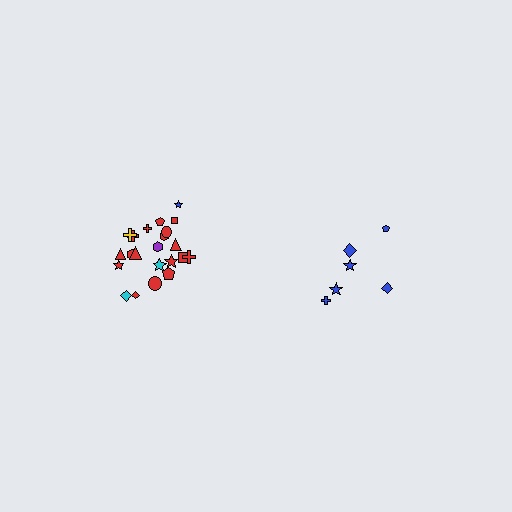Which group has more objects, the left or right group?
The left group.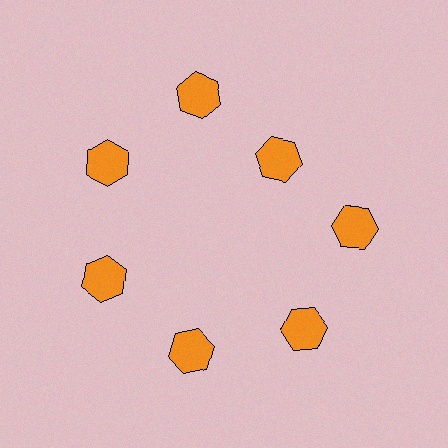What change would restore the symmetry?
The symmetry would be restored by moving it outward, back onto the ring so that all 7 hexagons sit at equal angles and equal distance from the center.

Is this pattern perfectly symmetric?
No. The 7 orange hexagons are arranged in a ring, but one element near the 1 o'clock position is pulled inward toward the center, breaking the 7-fold rotational symmetry.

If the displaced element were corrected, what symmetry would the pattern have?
It would have 7-fold rotational symmetry — the pattern would map onto itself every 51 degrees.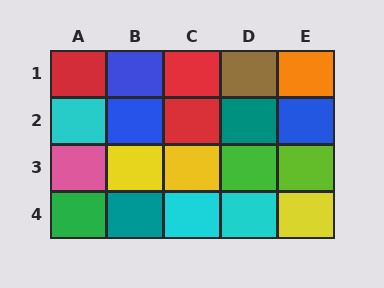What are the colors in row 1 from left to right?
Red, blue, red, brown, orange.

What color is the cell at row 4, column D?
Cyan.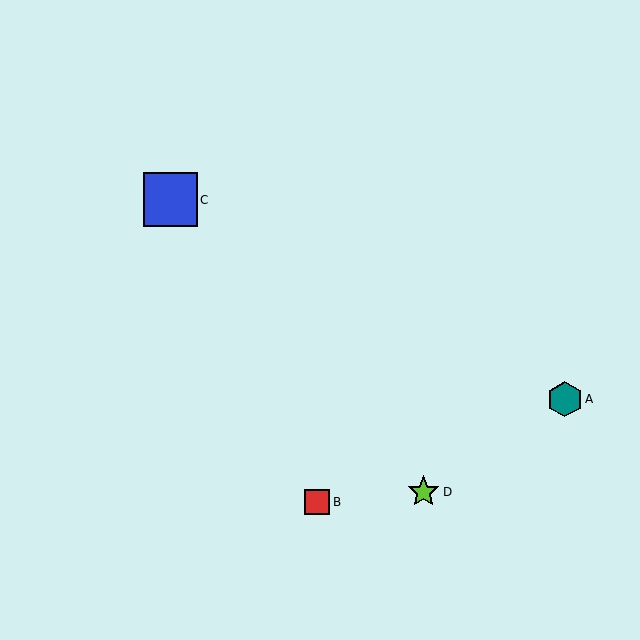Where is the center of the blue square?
The center of the blue square is at (170, 200).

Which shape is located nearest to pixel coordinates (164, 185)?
The blue square (labeled C) at (170, 200) is nearest to that location.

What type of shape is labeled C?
Shape C is a blue square.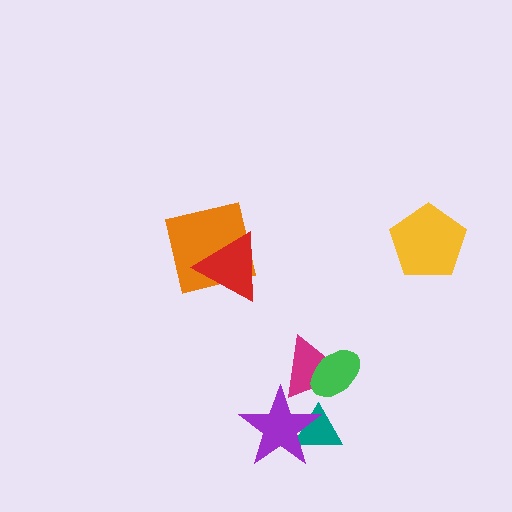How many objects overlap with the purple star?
2 objects overlap with the purple star.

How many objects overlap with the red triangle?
1 object overlaps with the red triangle.